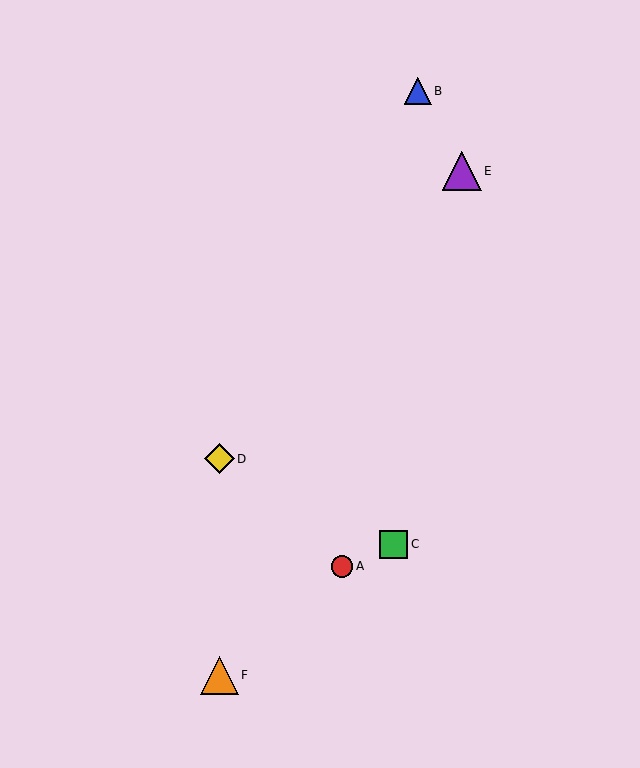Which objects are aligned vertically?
Objects D, F are aligned vertically.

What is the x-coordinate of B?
Object B is at x≈418.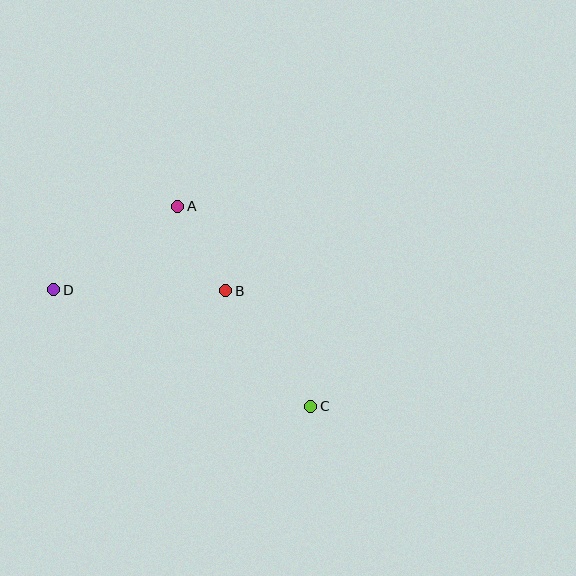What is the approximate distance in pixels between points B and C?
The distance between B and C is approximately 143 pixels.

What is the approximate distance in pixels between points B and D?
The distance between B and D is approximately 172 pixels.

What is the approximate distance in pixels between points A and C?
The distance between A and C is approximately 240 pixels.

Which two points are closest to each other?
Points A and B are closest to each other.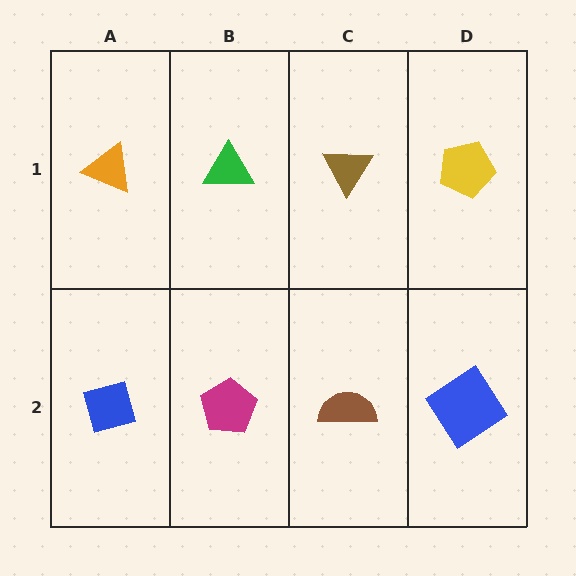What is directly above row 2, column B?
A green triangle.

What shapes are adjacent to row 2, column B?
A green triangle (row 1, column B), a blue diamond (row 2, column A), a brown semicircle (row 2, column C).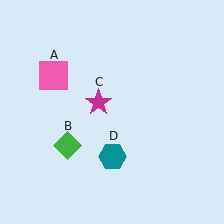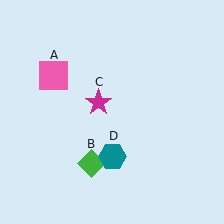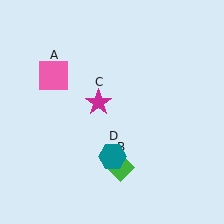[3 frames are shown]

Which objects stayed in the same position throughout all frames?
Pink square (object A) and magenta star (object C) and teal hexagon (object D) remained stationary.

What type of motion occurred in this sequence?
The green diamond (object B) rotated counterclockwise around the center of the scene.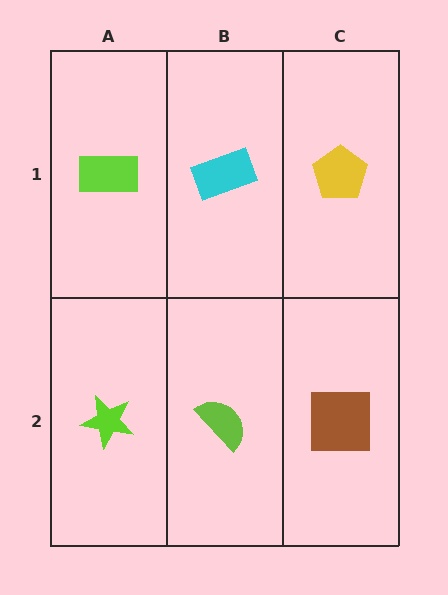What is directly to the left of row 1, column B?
A lime rectangle.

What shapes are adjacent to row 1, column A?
A lime star (row 2, column A), a cyan rectangle (row 1, column B).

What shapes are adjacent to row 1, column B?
A lime semicircle (row 2, column B), a lime rectangle (row 1, column A), a yellow pentagon (row 1, column C).